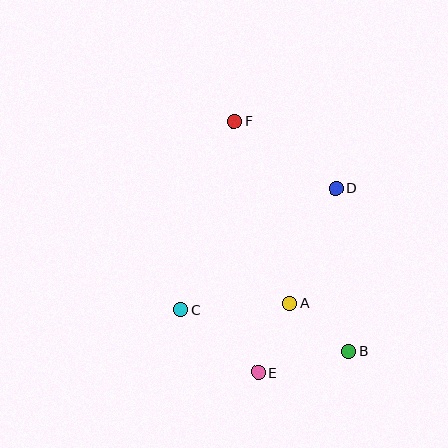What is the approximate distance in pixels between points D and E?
The distance between D and E is approximately 200 pixels.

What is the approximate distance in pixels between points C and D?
The distance between C and D is approximately 197 pixels.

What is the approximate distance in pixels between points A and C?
The distance between A and C is approximately 109 pixels.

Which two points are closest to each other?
Points A and E are closest to each other.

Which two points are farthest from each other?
Points B and F are farthest from each other.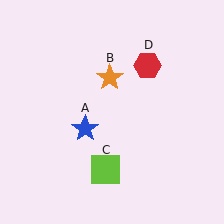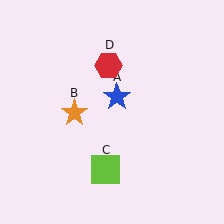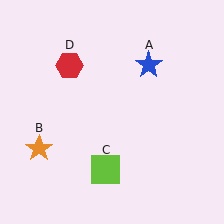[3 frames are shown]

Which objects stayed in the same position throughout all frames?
Lime square (object C) remained stationary.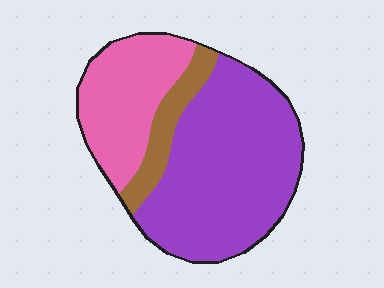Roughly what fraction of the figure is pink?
Pink covers roughly 30% of the figure.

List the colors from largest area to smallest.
From largest to smallest: purple, pink, brown.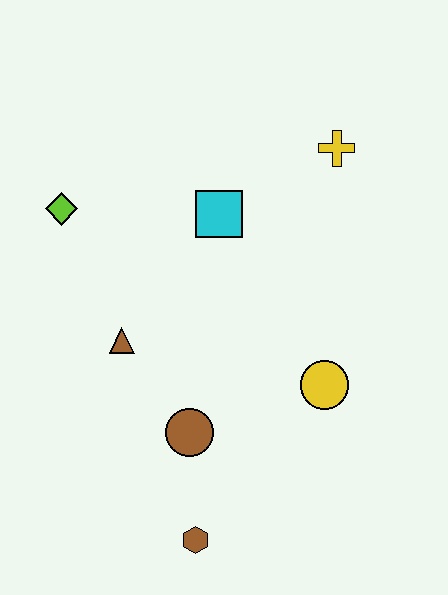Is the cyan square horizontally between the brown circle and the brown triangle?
No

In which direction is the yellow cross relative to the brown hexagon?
The yellow cross is above the brown hexagon.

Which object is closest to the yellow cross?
The cyan square is closest to the yellow cross.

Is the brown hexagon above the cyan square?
No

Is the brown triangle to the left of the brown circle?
Yes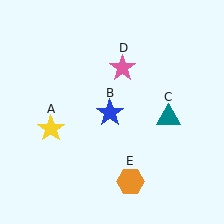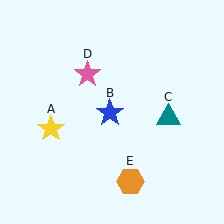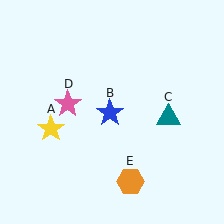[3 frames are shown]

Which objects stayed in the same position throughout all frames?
Yellow star (object A) and blue star (object B) and teal triangle (object C) and orange hexagon (object E) remained stationary.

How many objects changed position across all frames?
1 object changed position: pink star (object D).